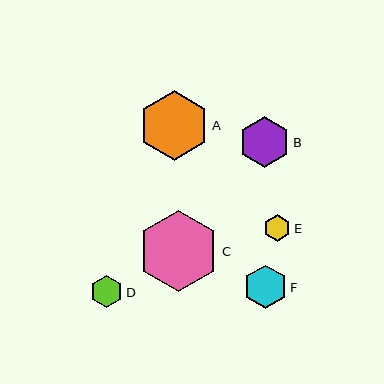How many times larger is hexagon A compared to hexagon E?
Hexagon A is approximately 2.6 times the size of hexagon E.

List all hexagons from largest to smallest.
From largest to smallest: C, A, B, F, D, E.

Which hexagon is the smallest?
Hexagon E is the smallest with a size of approximately 27 pixels.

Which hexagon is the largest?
Hexagon C is the largest with a size of approximately 81 pixels.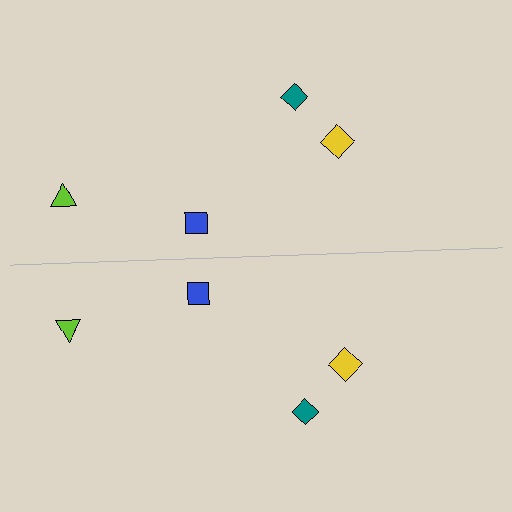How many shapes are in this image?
There are 8 shapes in this image.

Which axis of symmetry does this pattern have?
The pattern has a horizontal axis of symmetry running through the center of the image.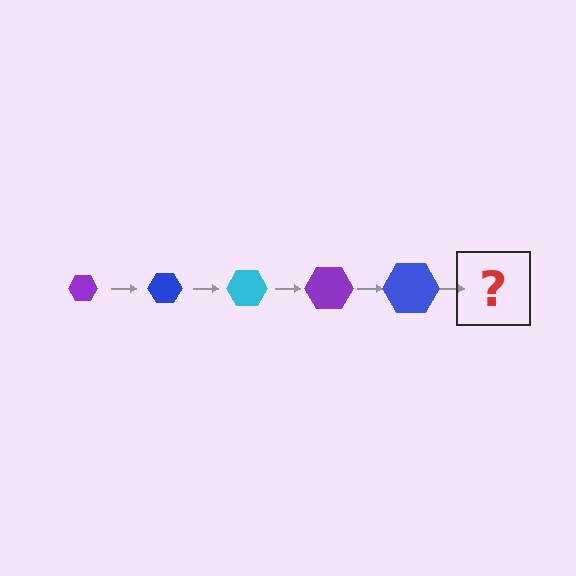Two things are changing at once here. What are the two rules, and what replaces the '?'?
The two rules are that the hexagon grows larger each step and the color cycles through purple, blue, and cyan. The '?' should be a cyan hexagon, larger than the previous one.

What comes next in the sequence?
The next element should be a cyan hexagon, larger than the previous one.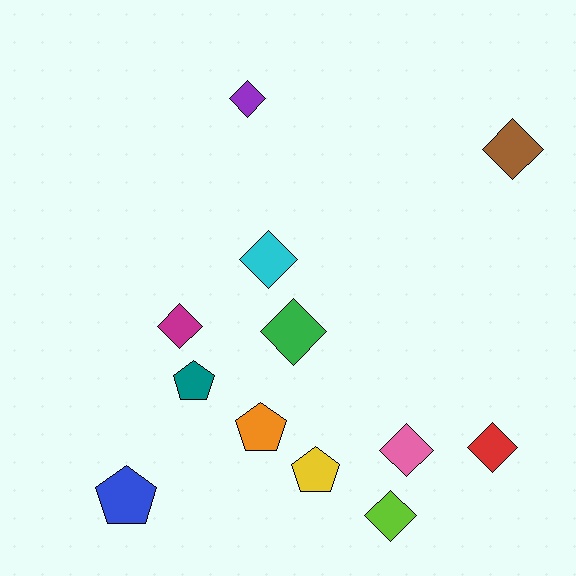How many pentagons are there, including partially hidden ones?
There are 4 pentagons.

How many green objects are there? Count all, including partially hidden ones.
There is 1 green object.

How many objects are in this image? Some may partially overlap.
There are 12 objects.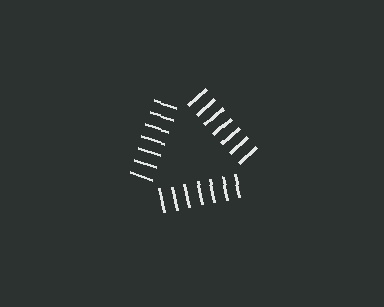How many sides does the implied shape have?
3 sides — the line-ends trace a triangle.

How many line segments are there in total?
21 — 7 along each of the 3 edges.